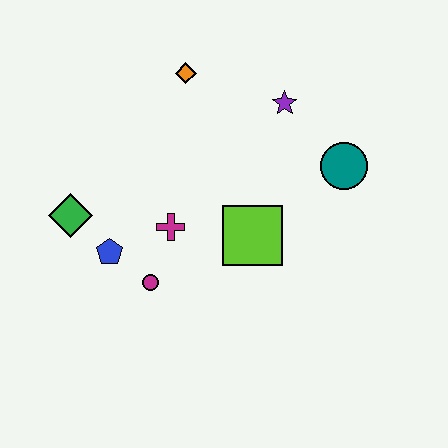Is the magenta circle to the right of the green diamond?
Yes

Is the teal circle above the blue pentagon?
Yes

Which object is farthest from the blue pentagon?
The teal circle is farthest from the blue pentagon.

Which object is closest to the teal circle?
The purple star is closest to the teal circle.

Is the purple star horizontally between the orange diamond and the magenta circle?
No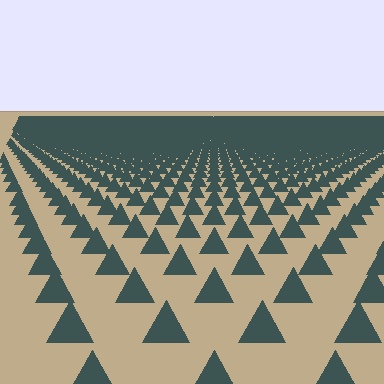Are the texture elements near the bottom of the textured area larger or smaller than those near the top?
Larger. Near the bottom, elements are closer to the viewer and appear at a bigger on-screen size.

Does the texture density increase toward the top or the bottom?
Density increases toward the top.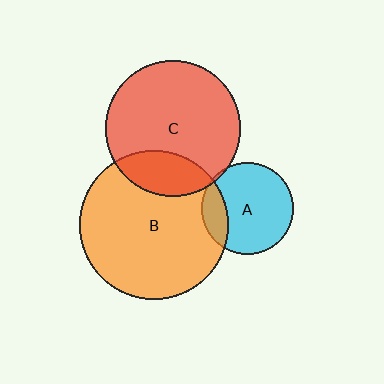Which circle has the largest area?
Circle B (orange).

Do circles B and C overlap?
Yes.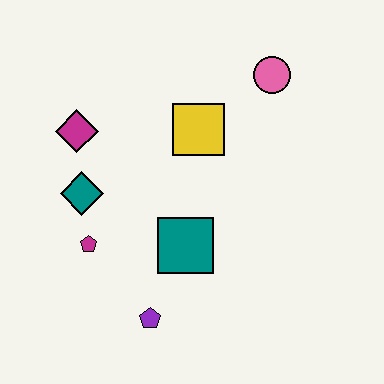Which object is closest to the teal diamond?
The magenta pentagon is closest to the teal diamond.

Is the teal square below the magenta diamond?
Yes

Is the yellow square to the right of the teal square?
Yes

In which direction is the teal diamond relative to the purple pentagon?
The teal diamond is above the purple pentagon.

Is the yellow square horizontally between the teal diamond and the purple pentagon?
No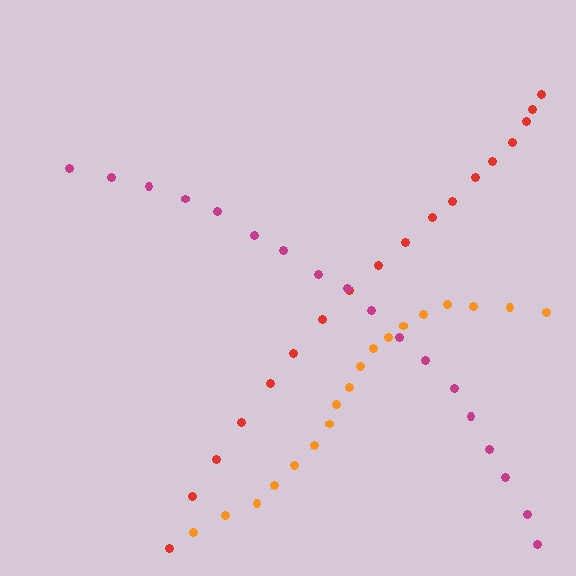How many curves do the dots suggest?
There are 3 distinct paths.